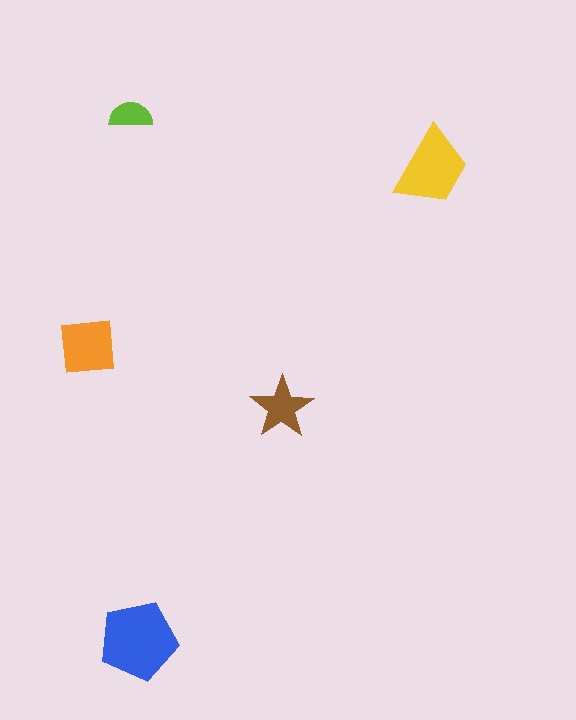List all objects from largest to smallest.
The blue pentagon, the yellow trapezoid, the orange square, the brown star, the lime semicircle.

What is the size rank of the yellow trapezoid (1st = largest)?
2nd.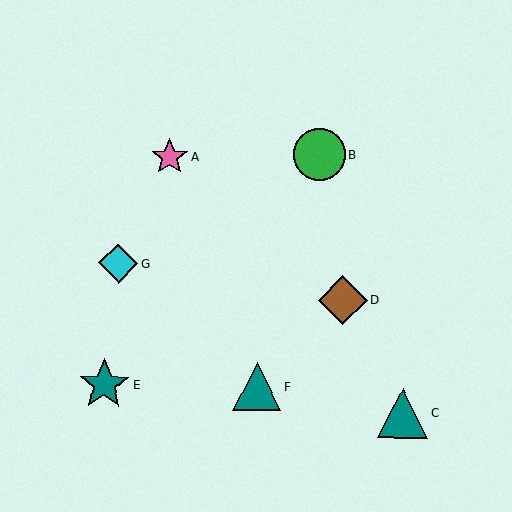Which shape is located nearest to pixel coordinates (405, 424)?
The teal triangle (labeled C) at (403, 413) is nearest to that location.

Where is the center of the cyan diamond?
The center of the cyan diamond is at (118, 263).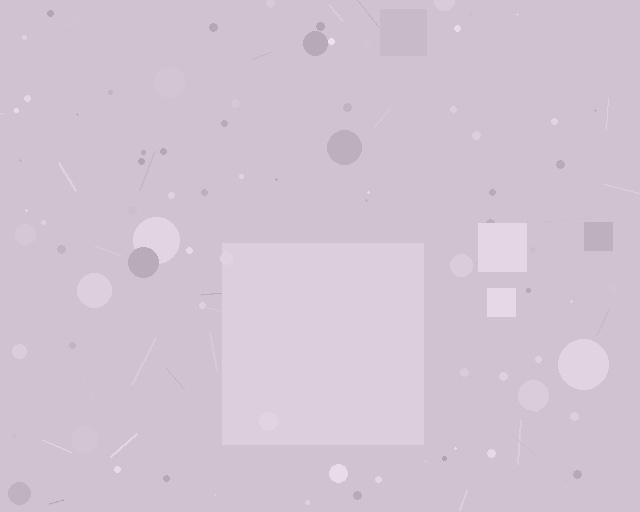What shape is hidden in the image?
A square is hidden in the image.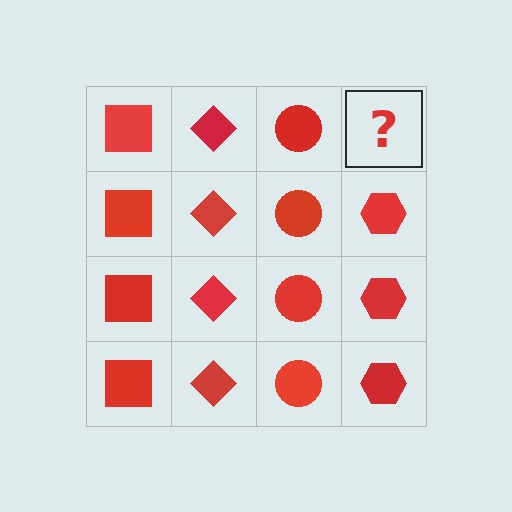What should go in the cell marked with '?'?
The missing cell should contain a red hexagon.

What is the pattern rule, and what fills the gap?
The rule is that each column has a consistent shape. The gap should be filled with a red hexagon.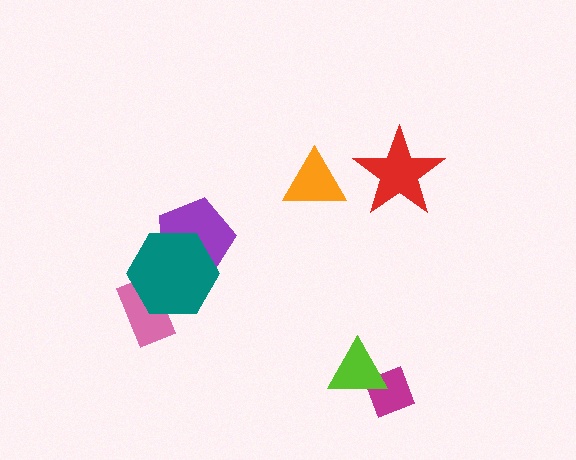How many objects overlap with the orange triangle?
0 objects overlap with the orange triangle.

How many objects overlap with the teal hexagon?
2 objects overlap with the teal hexagon.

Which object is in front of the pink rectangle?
The teal hexagon is in front of the pink rectangle.